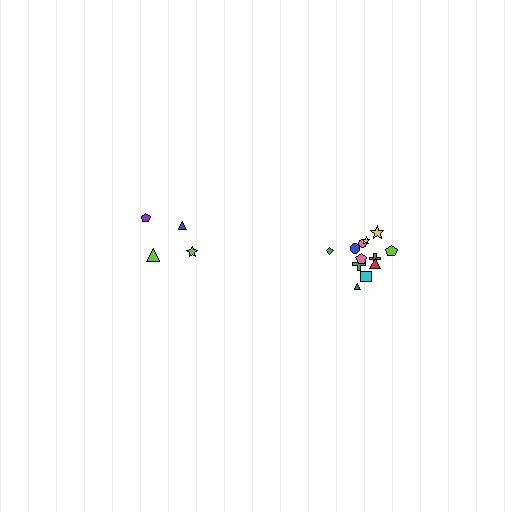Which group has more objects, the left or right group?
The right group.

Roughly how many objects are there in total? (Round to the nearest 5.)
Roughly 15 objects in total.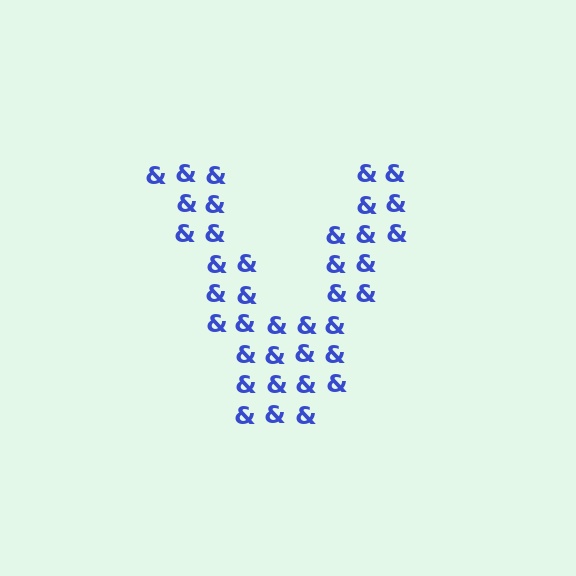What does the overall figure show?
The overall figure shows the letter V.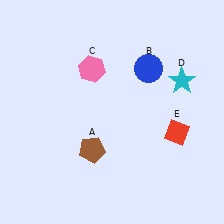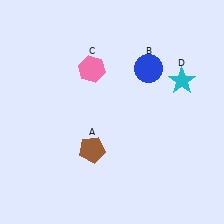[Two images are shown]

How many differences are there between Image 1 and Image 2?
There is 1 difference between the two images.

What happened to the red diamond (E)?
The red diamond (E) was removed in Image 2. It was in the bottom-right area of Image 1.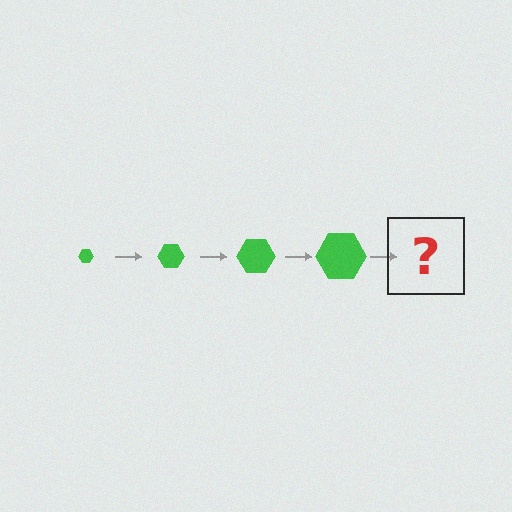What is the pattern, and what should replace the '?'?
The pattern is that the hexagon gets progressively larger each step. The '?' should be a green hexagon, larger than the previous one.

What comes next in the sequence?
The next element should be a green hexagon, larger than the previous one.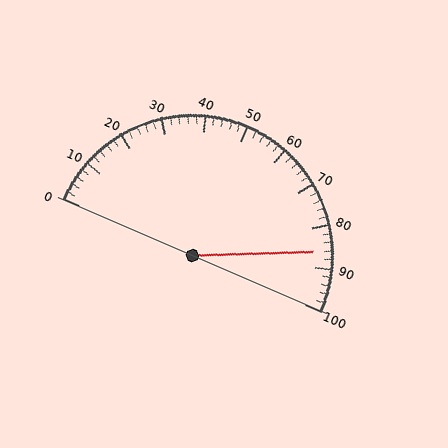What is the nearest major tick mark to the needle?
The nearest major tick mark is 90.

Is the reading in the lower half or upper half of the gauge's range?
The reading is in the upper half of the range (0 to 100).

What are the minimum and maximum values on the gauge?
The gauge ranges from 0 to 100.